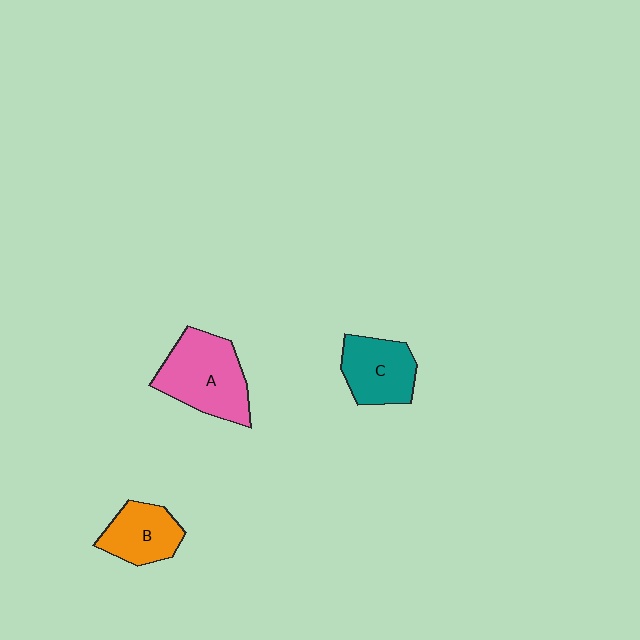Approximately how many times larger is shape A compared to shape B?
Approximately 1.6 times.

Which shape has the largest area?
Shape A (pink).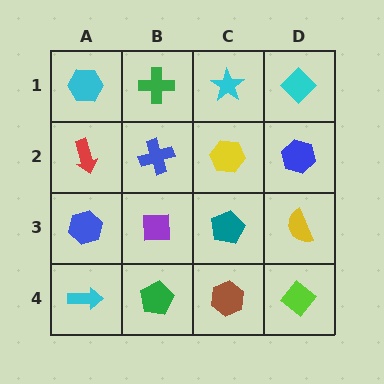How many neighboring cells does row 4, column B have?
3.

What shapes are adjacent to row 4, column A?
A blue hexagon (row 3, column A), a green pentagon (row 4, column B).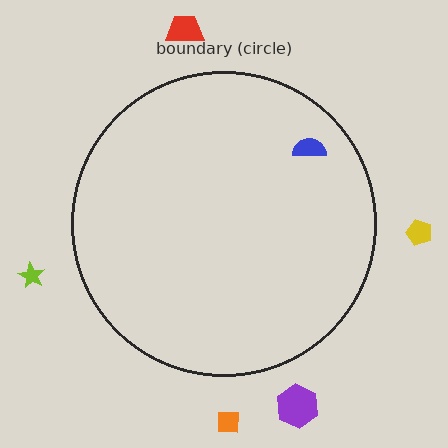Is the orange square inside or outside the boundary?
Outside.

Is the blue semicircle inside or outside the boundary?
Inside.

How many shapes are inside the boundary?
1 inside, 5 outside.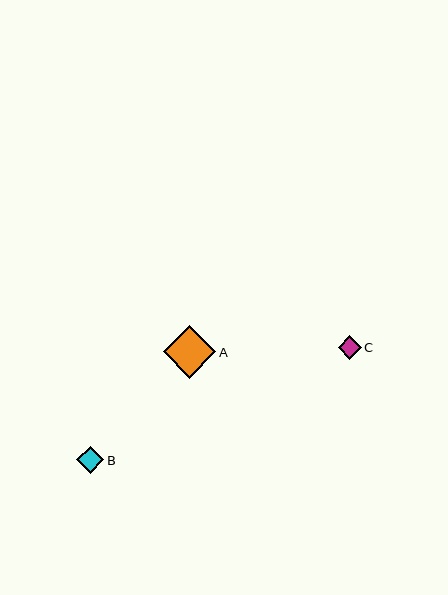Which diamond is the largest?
Diamond A is the largest with a size of approximately 52 pixels.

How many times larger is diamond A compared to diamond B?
Diamond A is approximately 2.0 times the size of diamond B.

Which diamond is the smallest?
Diamond C is the smallest with a size of approximately 23 pixels.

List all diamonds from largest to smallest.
From largest to smallest: A, B, C.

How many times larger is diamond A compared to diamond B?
Diamond A is approximately 2.0 times the size of diamond B.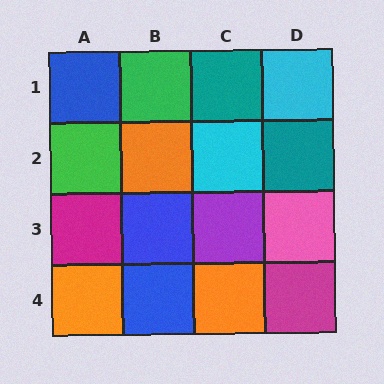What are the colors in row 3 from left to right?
Magenta, blue, purple, pink.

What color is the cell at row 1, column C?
Teal.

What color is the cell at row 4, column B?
Blue.